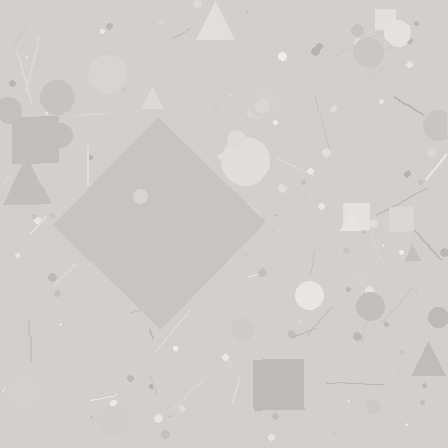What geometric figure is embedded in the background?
A diamond is embedded in the background.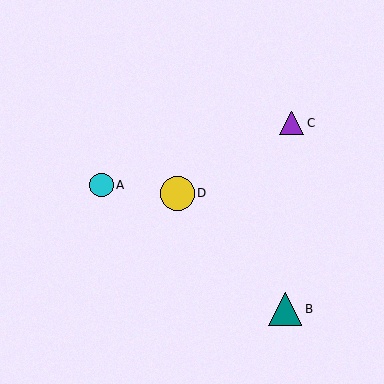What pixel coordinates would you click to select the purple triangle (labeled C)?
Click at (292, 123) to select the purple triangle C.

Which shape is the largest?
The yellow circle (labeled D) is the largest.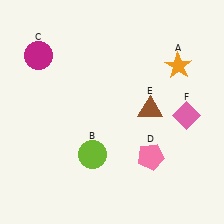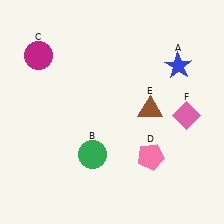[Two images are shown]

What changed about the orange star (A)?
In Image 1, A is orange. In Image 2, it changed to blue.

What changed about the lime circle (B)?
In Image 1, B is lime. In Image 2, it changed to green.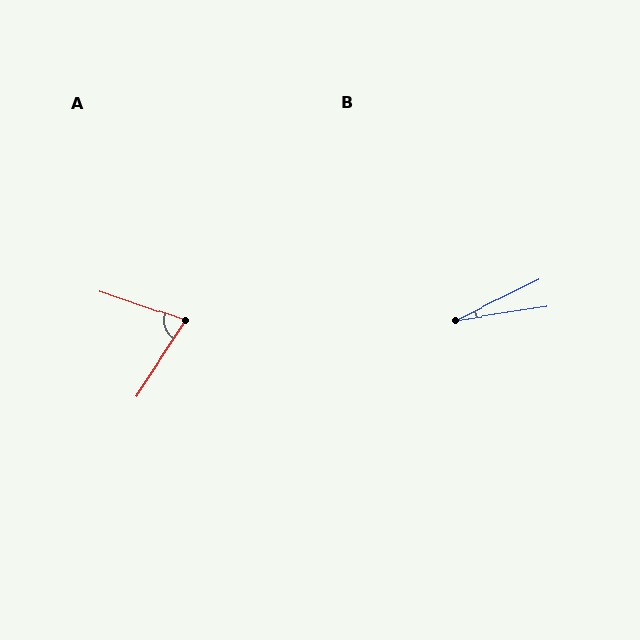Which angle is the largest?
A, at approximately 76 degrees.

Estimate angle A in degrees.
Approximately 76 degrees.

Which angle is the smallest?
B, at approximately 18 degrees.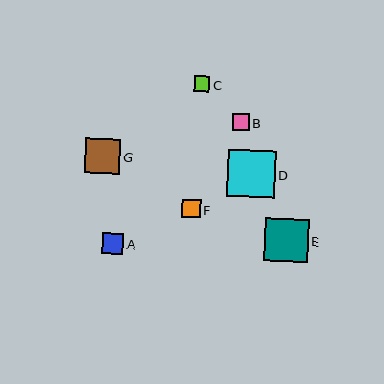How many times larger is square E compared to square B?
Square E is approximately 2.6 times the size of square B.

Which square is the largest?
Square D is the largest with a size of approximately 47 pixels.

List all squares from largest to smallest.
From largest to smallest: D, E, G, A, F, B, C.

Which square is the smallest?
Square C is the smallest with a size of approximately 16 pixels.